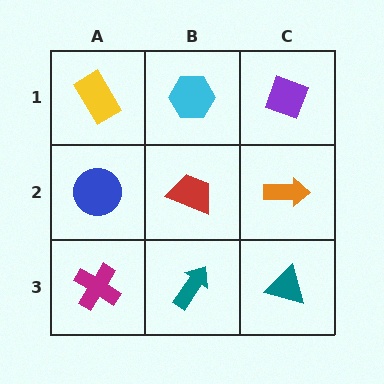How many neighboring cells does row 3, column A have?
2.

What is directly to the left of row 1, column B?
A yellow rectangle.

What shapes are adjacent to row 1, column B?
A red trapezoid (row 2, column B), a yellow rectangle (row 1, column A), a purple diamond (row 1, column C).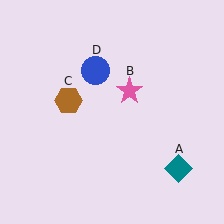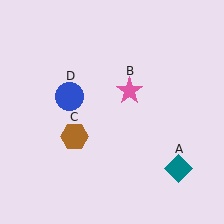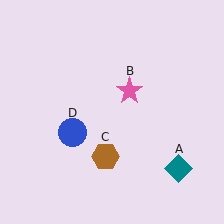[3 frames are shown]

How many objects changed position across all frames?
2 objects changed position: brown hexagon (object C), blue circle (object D).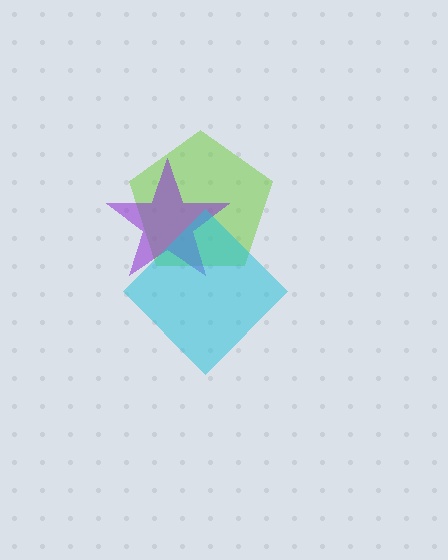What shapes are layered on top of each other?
The layered shapes are: a lime pentagon, a purple star, a cyan diamond.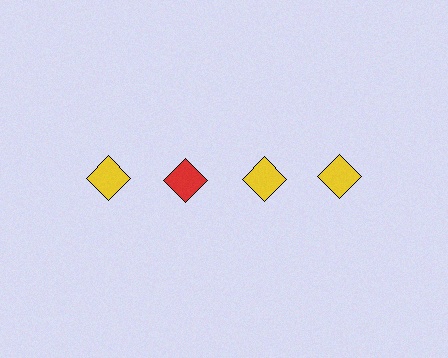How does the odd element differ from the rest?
It has a different color: red instead of yellow.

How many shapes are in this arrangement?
There are 4 shapes arranged in a grid pattern.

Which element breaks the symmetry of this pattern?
The red diamond in the top row, second from left column breaks the symmetry. All other shapes are yellow diamonds.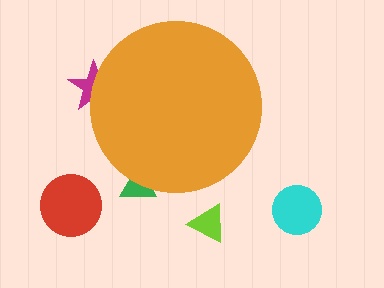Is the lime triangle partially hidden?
No, the lime triangle is fully visible.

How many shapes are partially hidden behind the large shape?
2 shapes are partially hidden.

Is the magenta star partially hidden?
Yes, the magenta star is partially hidden behind the orange circle.